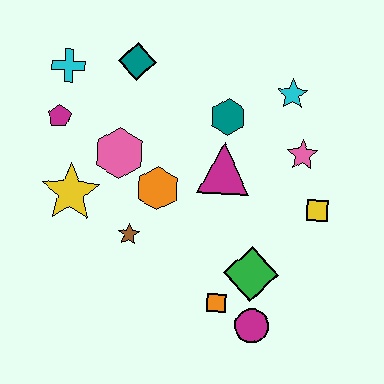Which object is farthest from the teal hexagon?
The magenta circle is farthest from the teal hexagon.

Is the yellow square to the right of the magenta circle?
Yes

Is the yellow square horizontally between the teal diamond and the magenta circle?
No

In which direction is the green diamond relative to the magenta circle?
The green diamond is above the magenta circle.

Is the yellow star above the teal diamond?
No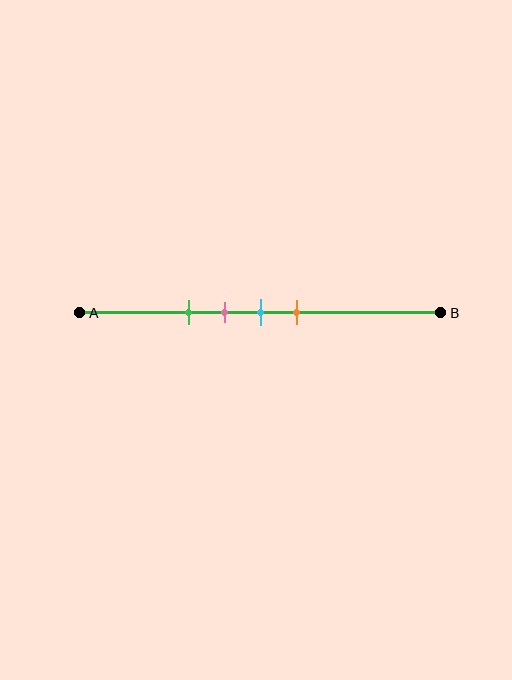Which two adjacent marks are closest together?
The pink and cyan marks are the closest adjacent pair.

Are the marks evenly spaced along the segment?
Yes, the marks are approximately evenly spaced.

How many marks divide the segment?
There are 4 marks dividing the segment.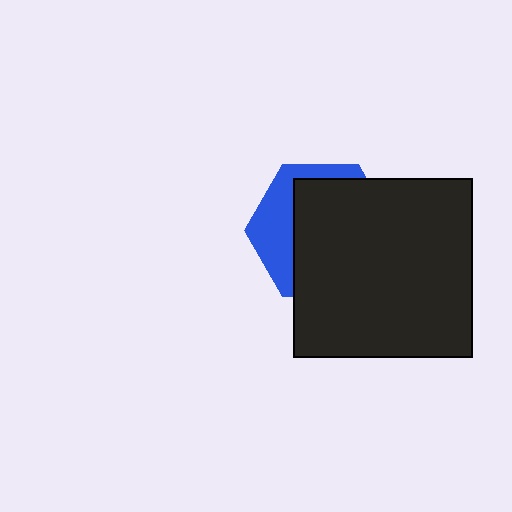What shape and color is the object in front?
The object in front is a black square.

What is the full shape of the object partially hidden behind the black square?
The partially hidden object is a blue hexagon.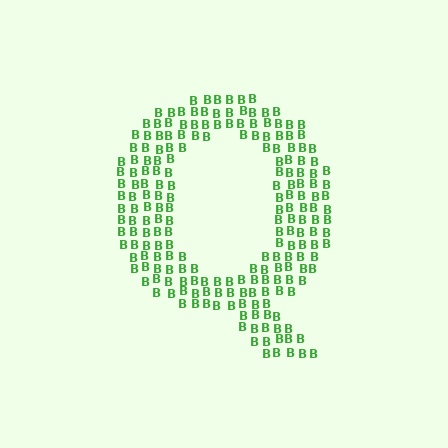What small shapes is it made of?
It is made of small letter B's.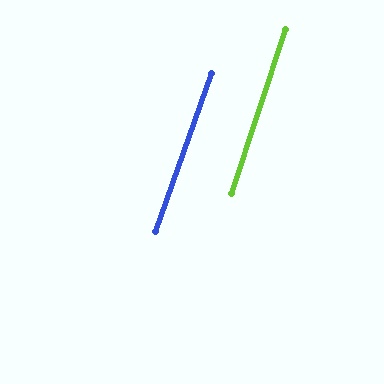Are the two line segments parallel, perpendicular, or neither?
Parallel — their directions differ by only 1.2°.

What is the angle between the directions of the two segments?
Approximately 1 degree.